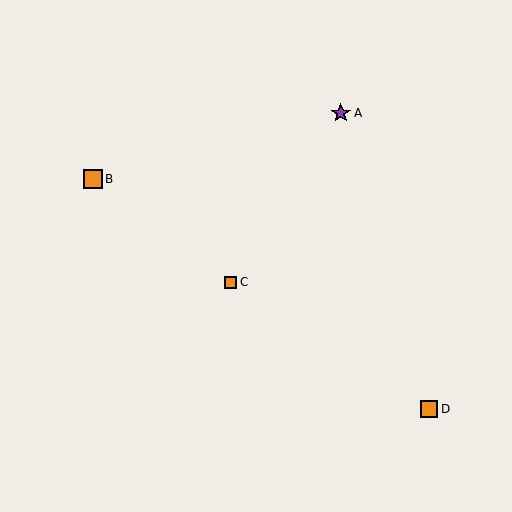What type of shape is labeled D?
Shape D is an orange square.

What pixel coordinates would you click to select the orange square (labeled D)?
Click at (429, 409) to select the orange square D.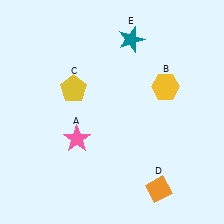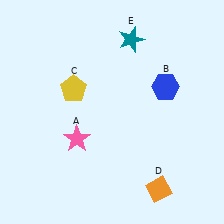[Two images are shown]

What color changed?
The hexagon (B) changed from yellow in Image 1 to blue in Image 2.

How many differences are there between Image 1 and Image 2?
There is 1 difference between the two images.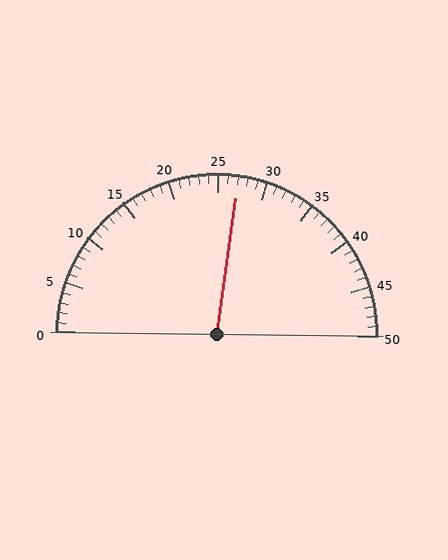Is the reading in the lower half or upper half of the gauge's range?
The reading is in the upper half of the range (0 to 50).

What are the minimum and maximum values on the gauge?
The gauge ranges from 0 to 50.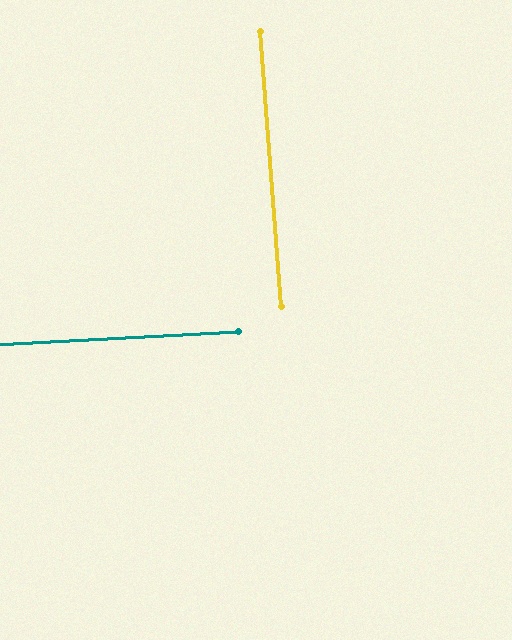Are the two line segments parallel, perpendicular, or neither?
Perpendicular — they meet at approximately 89°.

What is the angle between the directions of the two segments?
Approximately 89 degrees.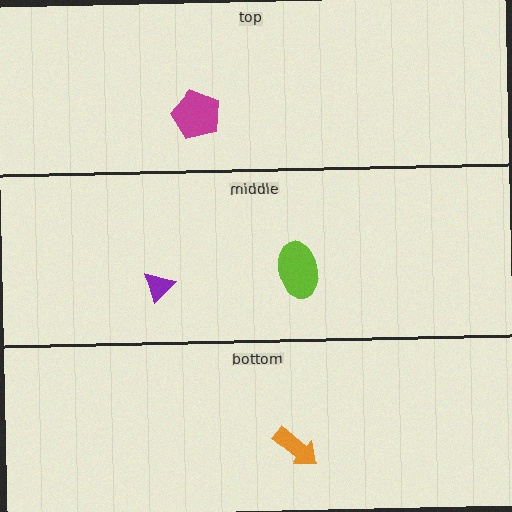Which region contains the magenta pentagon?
The top region.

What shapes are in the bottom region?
The orange arrow.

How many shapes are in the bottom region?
1.